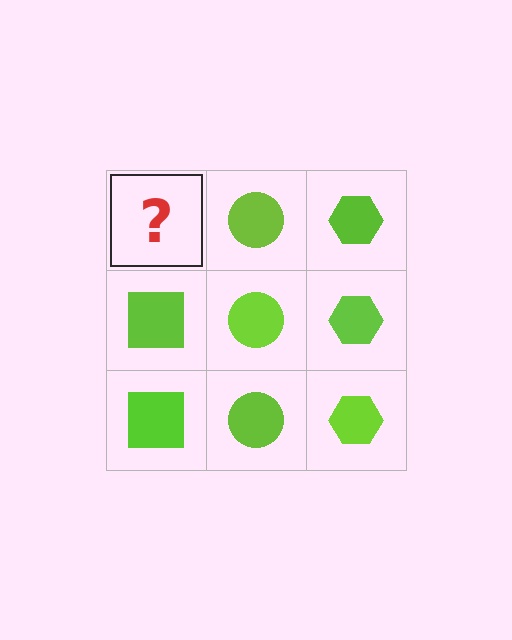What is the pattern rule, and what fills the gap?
The rule is that each column has a consistent shape. The gap should be filled with a lime square.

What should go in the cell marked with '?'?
The missing cell should contain a lime square.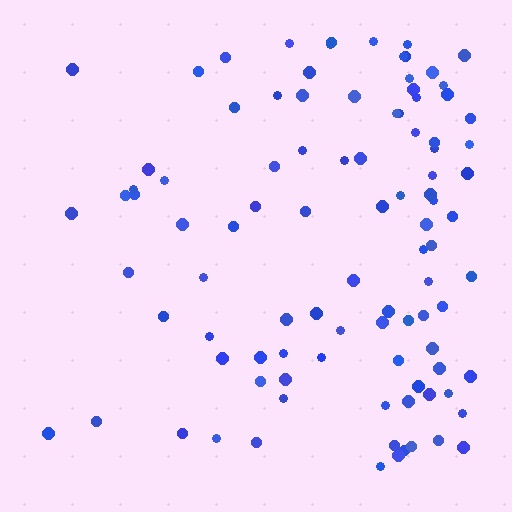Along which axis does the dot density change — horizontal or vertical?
Horizontal.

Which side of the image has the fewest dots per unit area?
The left.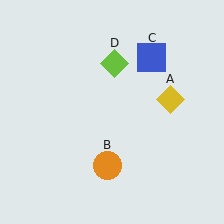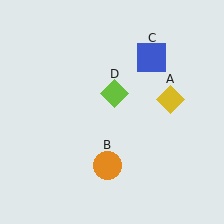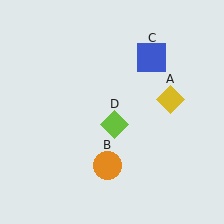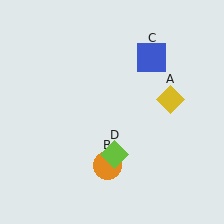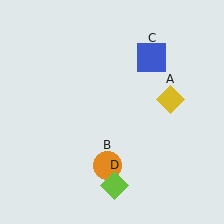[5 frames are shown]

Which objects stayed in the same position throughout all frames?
Yellow diamond (object A) and orange circle (object B) and blue square (object C) remained stationary.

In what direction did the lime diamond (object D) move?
The lime diamond (object D) moved down.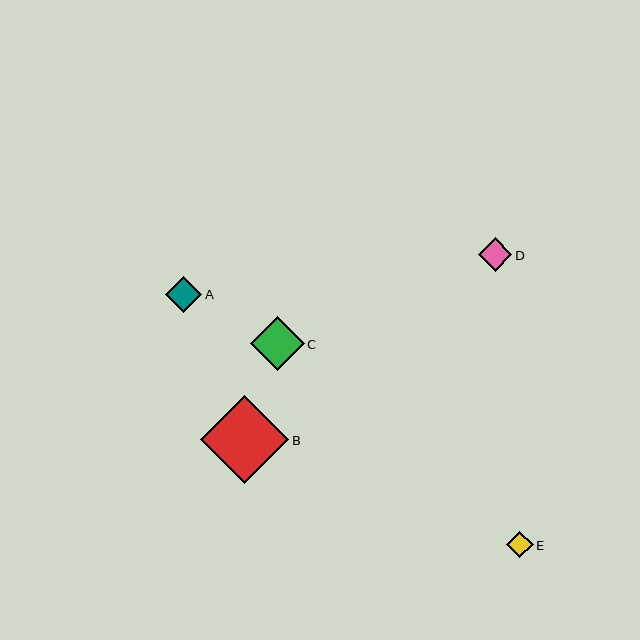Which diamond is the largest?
Diamond B is the largest with a size of approximately 88 pixels.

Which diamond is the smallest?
Diamond E is the smallest with a size of approximately 26 pixels.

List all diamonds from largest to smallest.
From largest to smallest: B, C, A, D, E.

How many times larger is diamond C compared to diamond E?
Diamond C is approximately 2.0 times the size of diamond E.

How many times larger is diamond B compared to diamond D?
Diamond B is approximately 2.6 times the size of diamond D.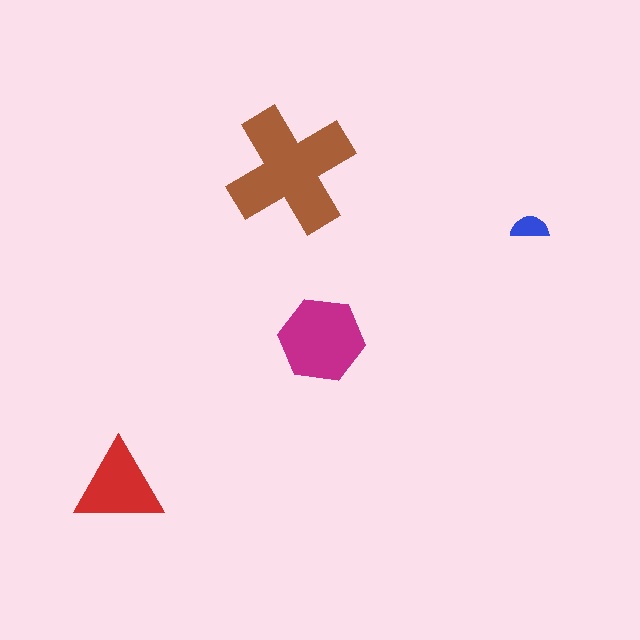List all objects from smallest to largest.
The blue semicircle, the red triangle, the magenta hexagon, the brown cross.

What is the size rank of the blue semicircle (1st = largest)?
4th.